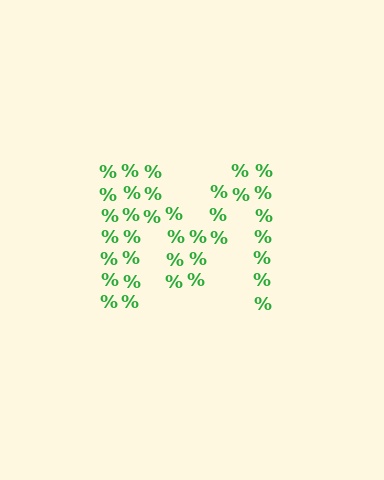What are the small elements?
The small elements are percent signs.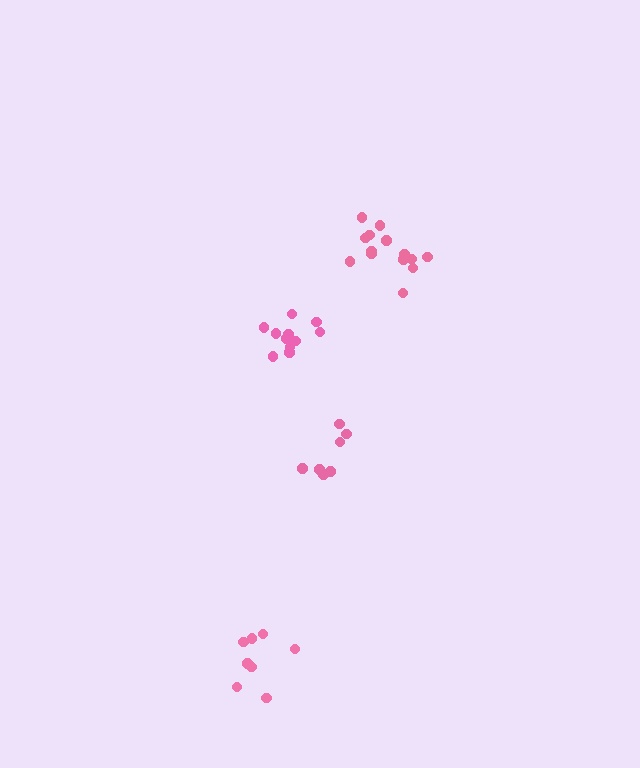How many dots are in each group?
Group 1: 8 dots, Group 2: 14 dots, Group 3: 11 dots, Group 4: 8 dots (41 total).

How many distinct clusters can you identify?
There are 4 distinct clusters.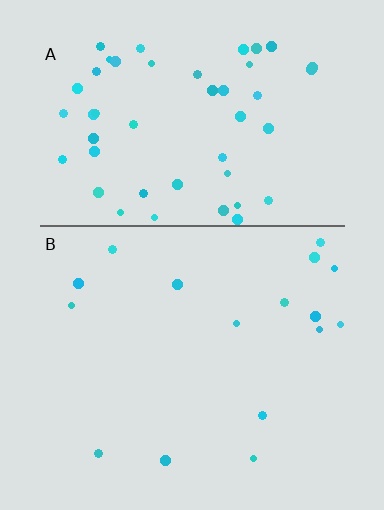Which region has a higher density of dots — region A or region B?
A (the top).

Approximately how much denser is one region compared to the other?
Approximately 3.1× — region A over region B.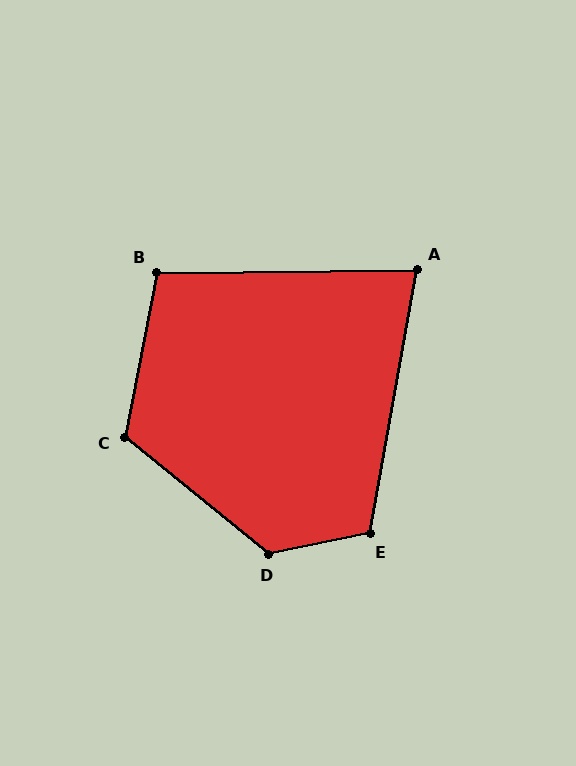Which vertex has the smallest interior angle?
A, at approximately 79 degrees.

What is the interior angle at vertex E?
Approximately 111 degrees (obtuse).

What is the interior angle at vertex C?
Approximately 118 degrees (obtuse).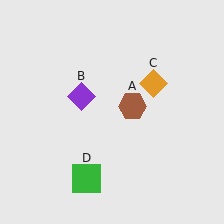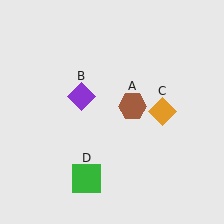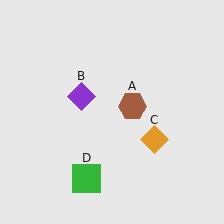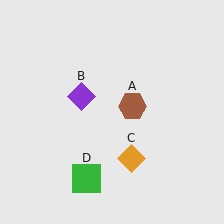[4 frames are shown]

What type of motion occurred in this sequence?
The orange diamond (object C) rotated clockwise around the center of the scene.